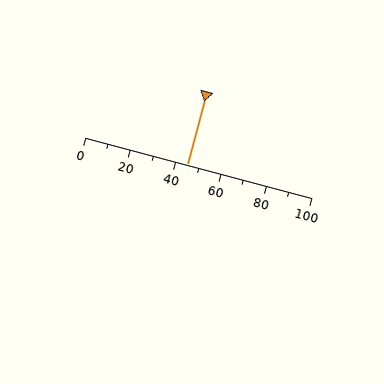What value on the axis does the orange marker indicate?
The marker indicates approximately 45.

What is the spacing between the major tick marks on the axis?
The major ticks are spaced 20 apart.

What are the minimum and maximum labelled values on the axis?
The axis runs from 0 to 100.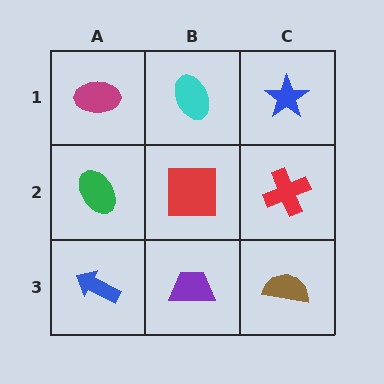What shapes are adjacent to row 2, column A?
A magenta ellipse (row 1, column A), a blue arrow (row 3, column A), a red square (row 2, column B).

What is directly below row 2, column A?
A blue arrow.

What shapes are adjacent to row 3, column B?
A red square (row 2, column B), a blue arrow (row 3, column A), a brown semicircle (row 3, column C).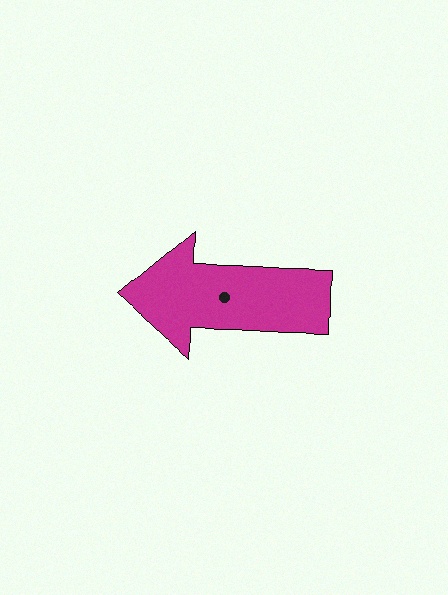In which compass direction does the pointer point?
West.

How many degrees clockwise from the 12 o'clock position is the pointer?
Approximately 271 degrees.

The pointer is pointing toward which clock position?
Roughly 9 o'clock.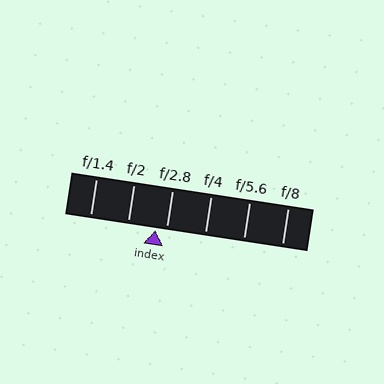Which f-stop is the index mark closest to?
The index mark is closest to f/2.8.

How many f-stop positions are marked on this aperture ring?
There are 6 f-stop positions marked.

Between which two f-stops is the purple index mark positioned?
The index mark is between f/2 and f/2.8.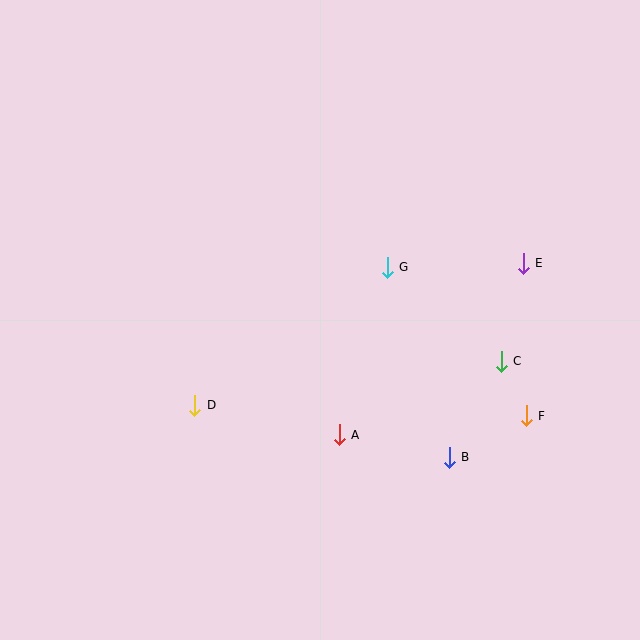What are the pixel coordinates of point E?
Point E is at (523, 263).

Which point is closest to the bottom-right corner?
Point F is closest to the bottom-right corner.